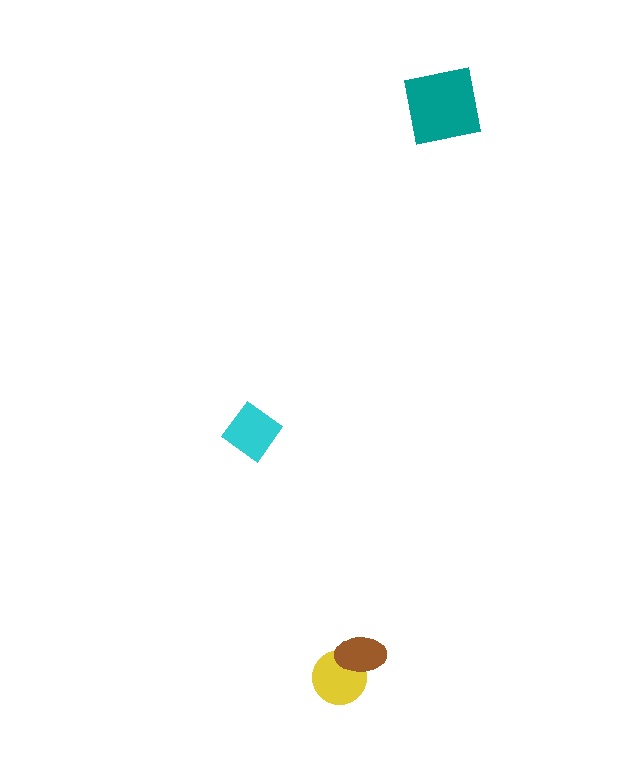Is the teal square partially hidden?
No, no other shape covers it.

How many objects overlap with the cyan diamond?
0 objects overlap with the cyan diamond.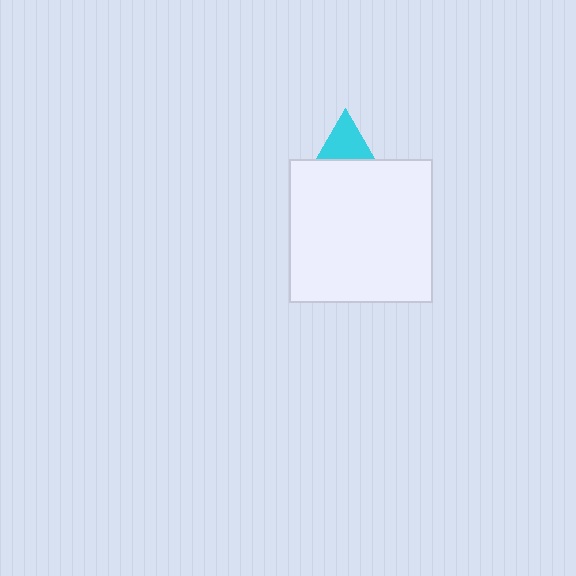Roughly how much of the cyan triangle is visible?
A small part of it is visible (roughly 33%).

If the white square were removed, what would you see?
You would see the complete cyan triangle.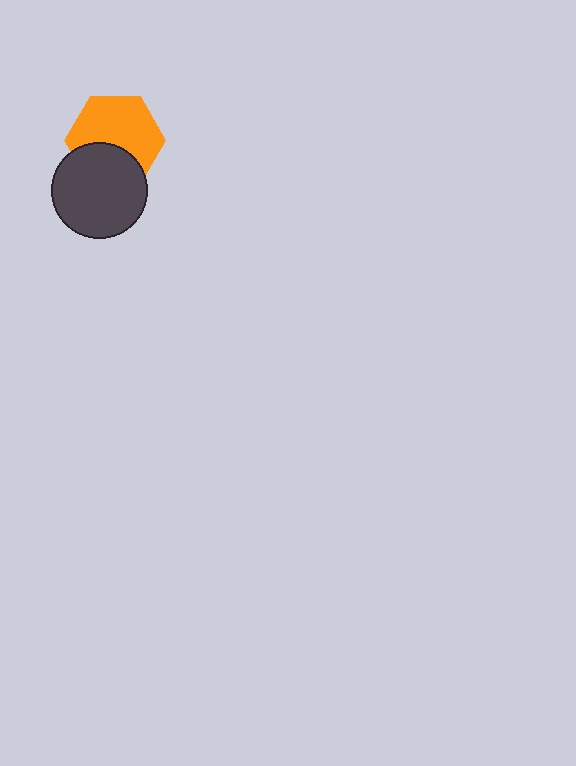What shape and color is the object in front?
The object in front is a dark gray circle.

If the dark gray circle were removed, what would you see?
You would see the complete orange hexagon.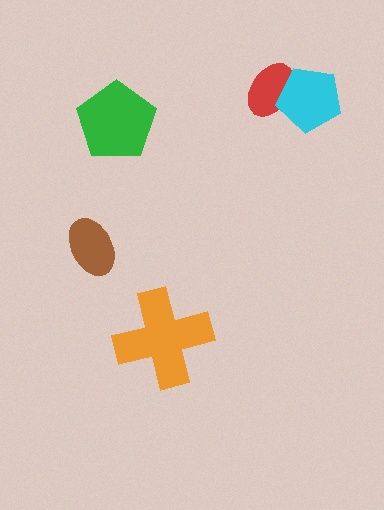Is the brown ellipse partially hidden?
No, no other shape covers it.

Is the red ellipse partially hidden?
Yes, it is partially covered by another shape.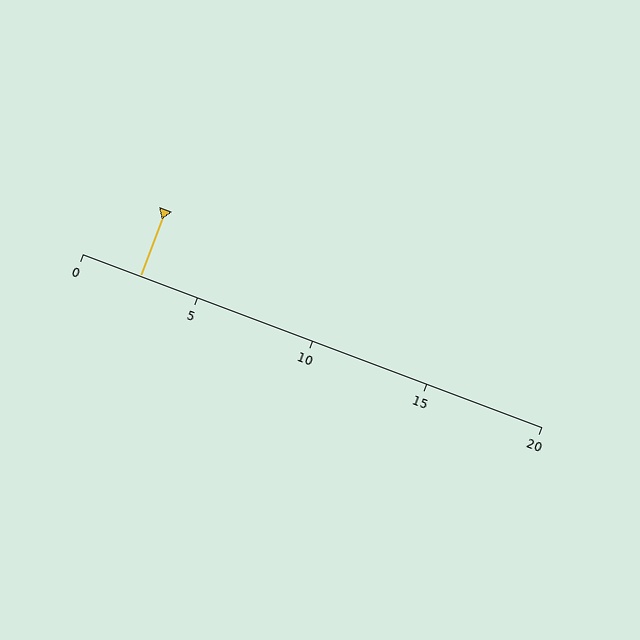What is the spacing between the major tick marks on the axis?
The major ticks are spaced 5 apart.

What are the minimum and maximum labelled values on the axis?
The axis runs from 0 to 20.